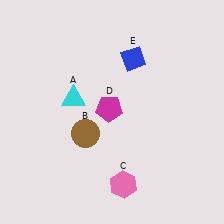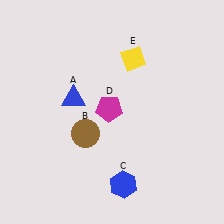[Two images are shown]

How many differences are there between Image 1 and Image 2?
There are 3 differences between the two images.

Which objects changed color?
A changed from cyan to blue. C changed from pink to blue. E changed from blue to yellow.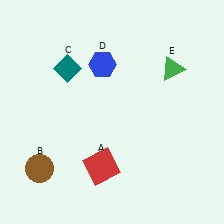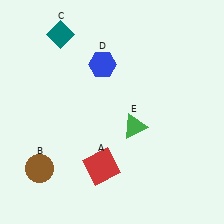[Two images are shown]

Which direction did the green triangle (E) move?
The green triangle (E) moved down.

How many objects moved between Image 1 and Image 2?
2 objects moved between the two images.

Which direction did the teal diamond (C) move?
The teal diamond (C) moved up.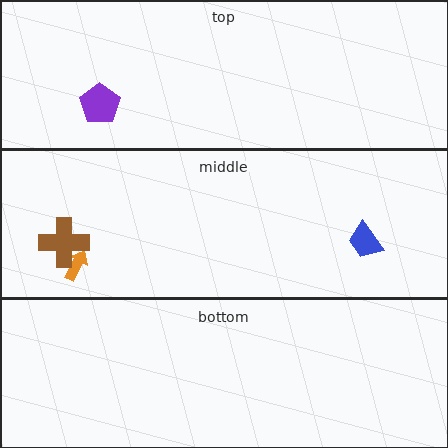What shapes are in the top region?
The purple pentagon.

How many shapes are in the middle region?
3.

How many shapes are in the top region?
1.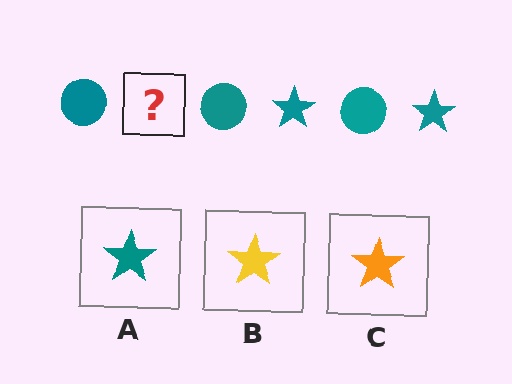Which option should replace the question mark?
Option A.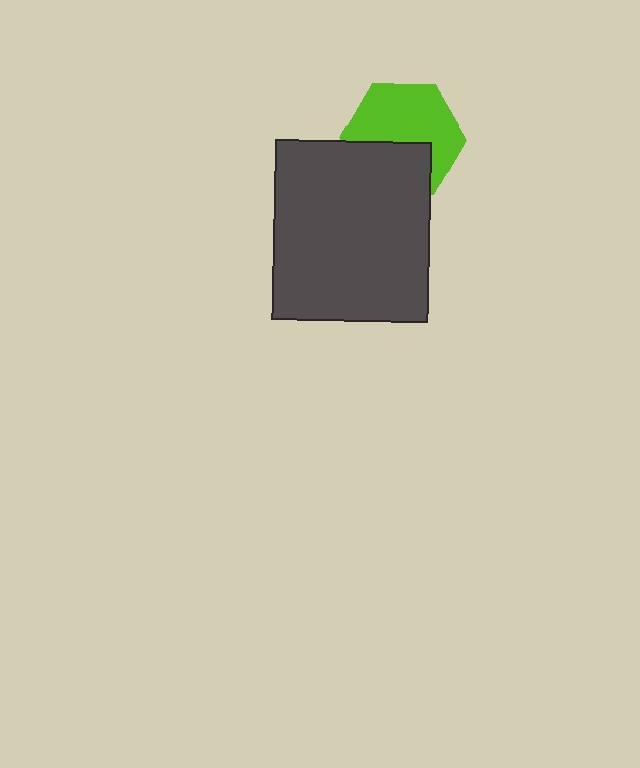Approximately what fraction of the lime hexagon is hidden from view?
Roughly 39% of the lime hexagon is hidden behind the dark gray rectangle.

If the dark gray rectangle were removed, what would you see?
You would see the complete lime hexagon.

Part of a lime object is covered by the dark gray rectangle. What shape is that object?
It is a hexagon.